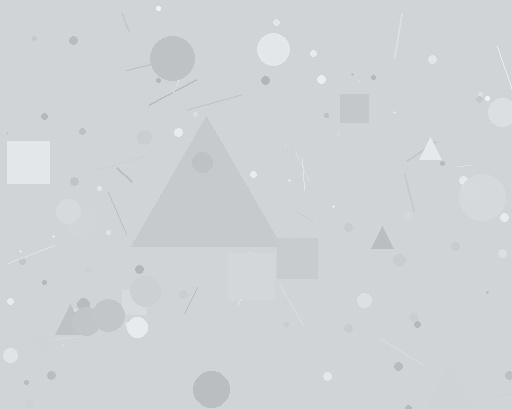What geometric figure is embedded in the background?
A triangle is embedded in the background.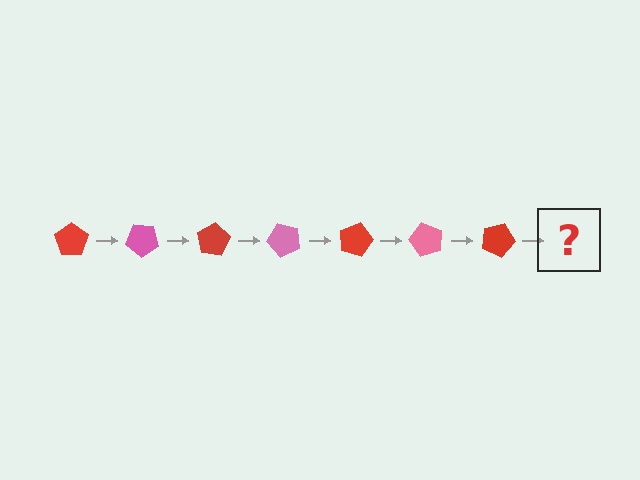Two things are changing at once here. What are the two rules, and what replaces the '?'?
The two rules are that it rotates 40 degrees each step and the color cycles through red and pink. The '?' should be a pink pentagon, rotated 280 degrees from the start.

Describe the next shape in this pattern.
It should be a pink pentagon, rotated 280 degrees from the start.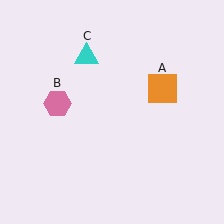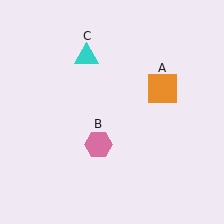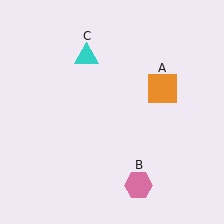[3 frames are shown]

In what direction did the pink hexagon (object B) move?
The pink hexagon (object B) moved down and to the right.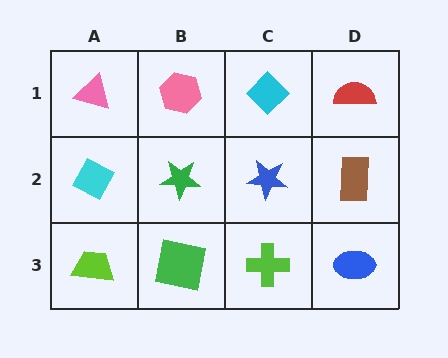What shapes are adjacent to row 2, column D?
A red semicircle (row 1, column D), a blue ellipse (row 3, column D), a blue star (row 2, column C).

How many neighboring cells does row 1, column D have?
2.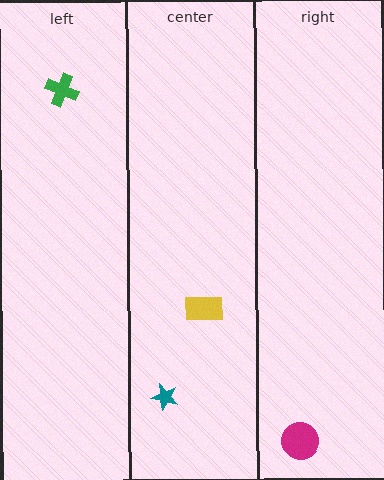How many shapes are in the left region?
1.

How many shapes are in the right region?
1.